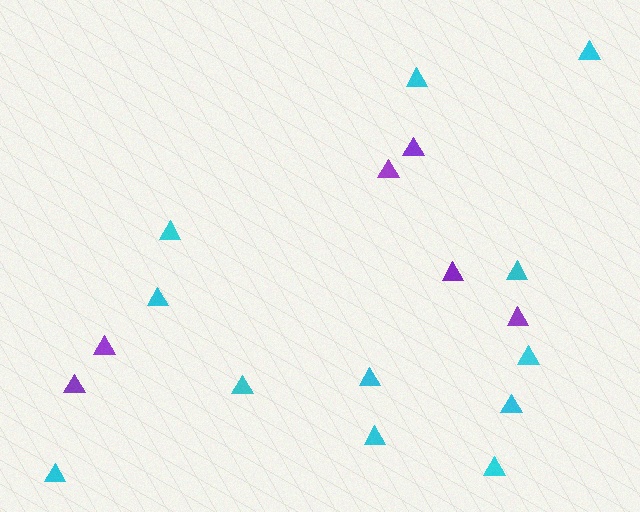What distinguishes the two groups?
There are 2 groups: one group of cyan triangles (12) and one group of purple triangles (6).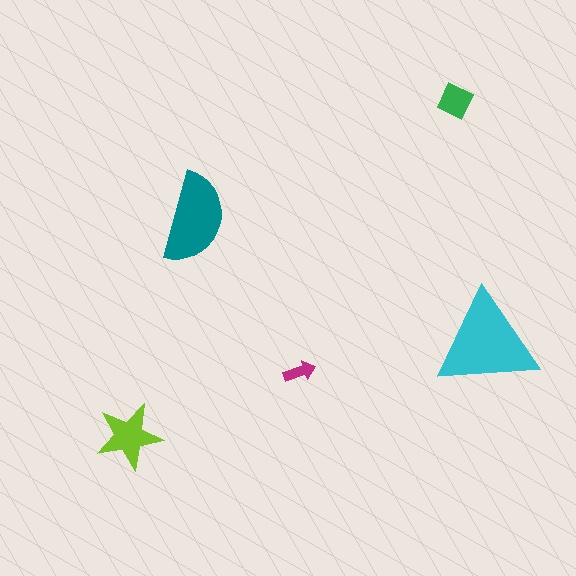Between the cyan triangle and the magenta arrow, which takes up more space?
The cyan triangle.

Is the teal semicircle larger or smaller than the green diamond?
Larger.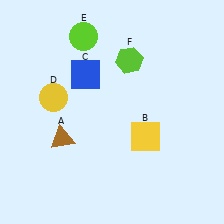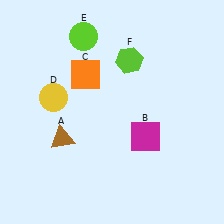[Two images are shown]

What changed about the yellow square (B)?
In Image 1, B is yellow. In Image 2, it changed to magenta.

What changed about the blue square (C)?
In Image 1, C is blue. In Image 2, it changed to orange.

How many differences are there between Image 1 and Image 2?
There are 2 differences between the two images.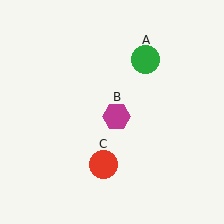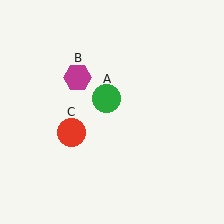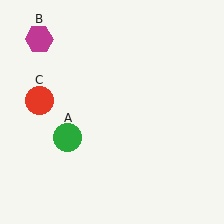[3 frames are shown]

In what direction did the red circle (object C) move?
The red circle (object C) moved up and to the left.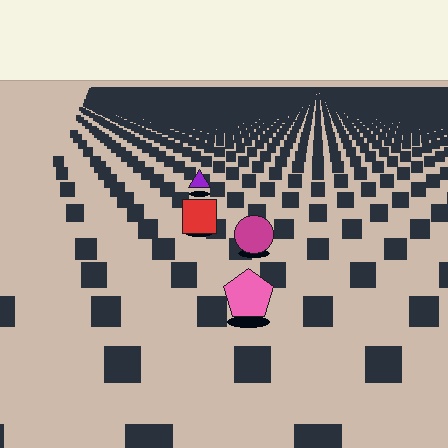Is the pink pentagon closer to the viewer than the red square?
Yes. The pink pentagon is closer — you can tell from the texture gradient: the ground texture is coarser near it.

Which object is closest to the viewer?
The pink pentagon is closest. The texture marks near it are larger and more spread out.